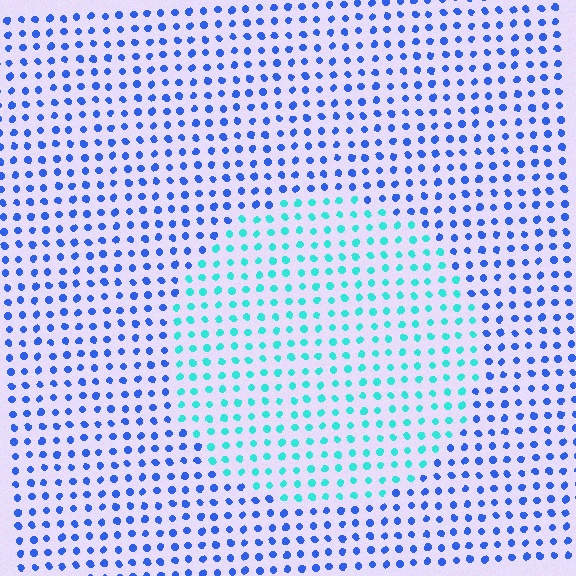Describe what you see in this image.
The image is filled with small blue elements in a uniform arrangement. A circle-shaped region is visible where the elements are tinted to a slightly different hue, forming a subtle color boundary.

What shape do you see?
I see a circle.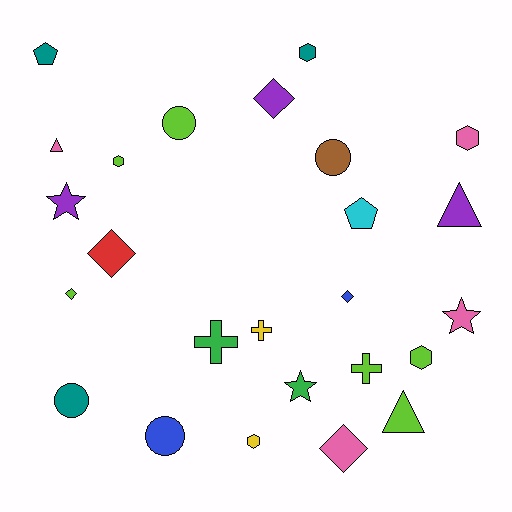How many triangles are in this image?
There are 3 triangles.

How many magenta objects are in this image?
There are no magenta objects.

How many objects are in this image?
There are 25 objects.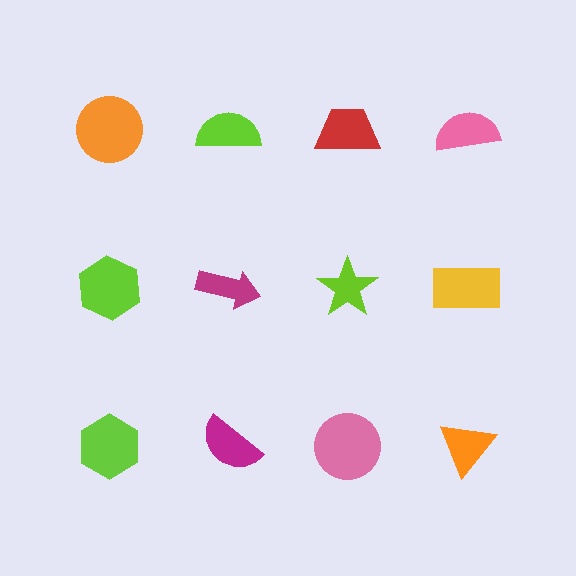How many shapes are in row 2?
4 shapes.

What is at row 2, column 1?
A lime hexagon.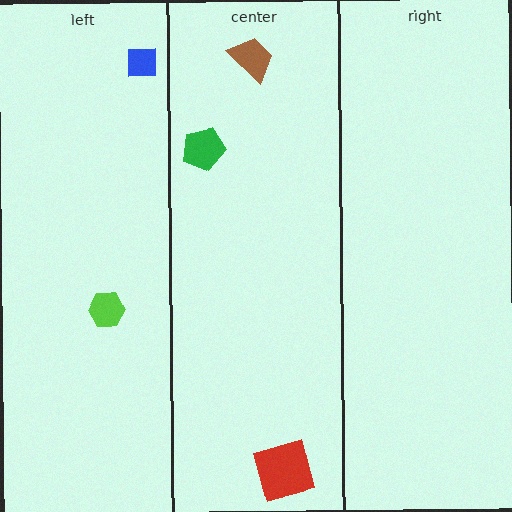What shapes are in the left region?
The blue square, the lime hexagon.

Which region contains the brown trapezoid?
The center region.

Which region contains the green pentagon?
The center region.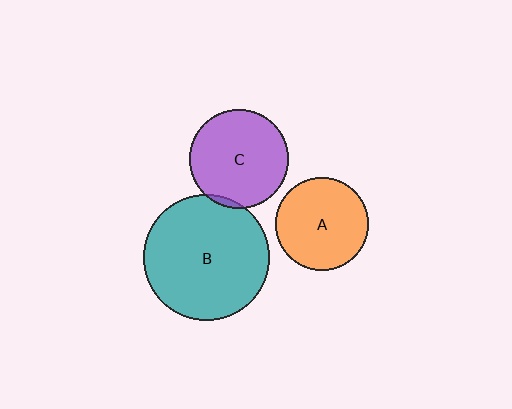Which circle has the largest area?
Circle B (teal).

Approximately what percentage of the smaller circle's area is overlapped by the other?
Approximately 5%.